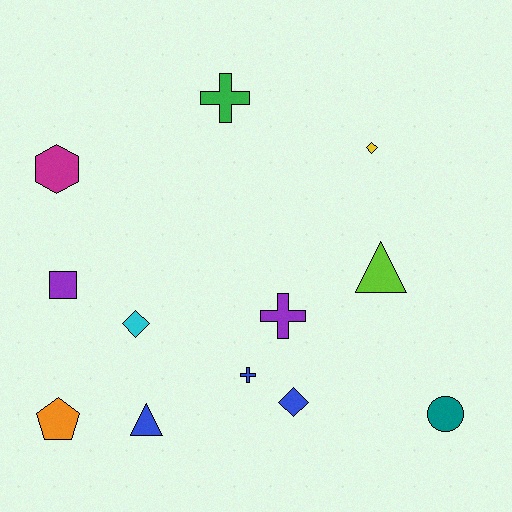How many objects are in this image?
There are 12 objects.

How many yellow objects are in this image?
There is 1 yellow object.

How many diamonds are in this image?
There are 3 diamonds.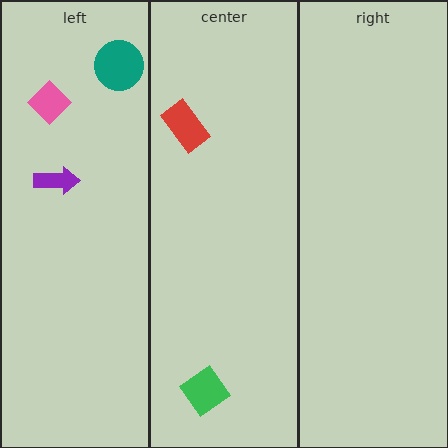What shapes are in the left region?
The purple arrow, the pink diamond, the teal circle.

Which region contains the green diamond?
The center region.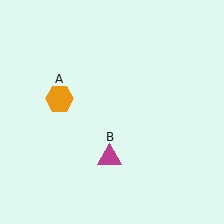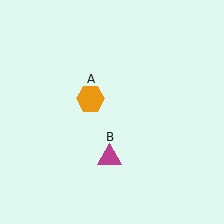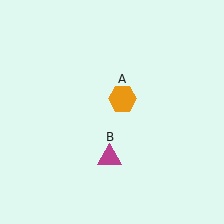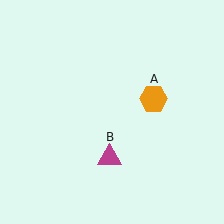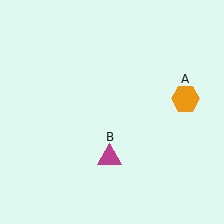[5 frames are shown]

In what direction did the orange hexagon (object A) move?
The orange hexagon (object A) moved right.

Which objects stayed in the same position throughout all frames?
Magenta triangle (object B) remained stationary.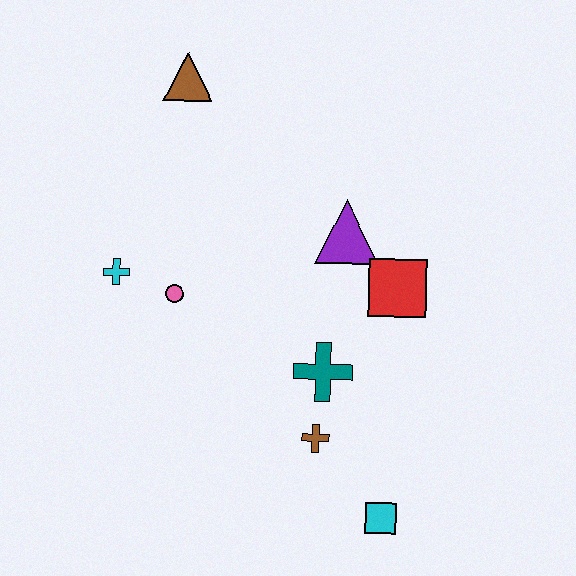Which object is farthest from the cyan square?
The brown triangle is farthest from the cyan square.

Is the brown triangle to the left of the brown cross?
Yes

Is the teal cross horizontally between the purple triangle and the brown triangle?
Yes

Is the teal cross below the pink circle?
Yes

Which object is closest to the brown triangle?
The cyan cross is closest to the brown triangle.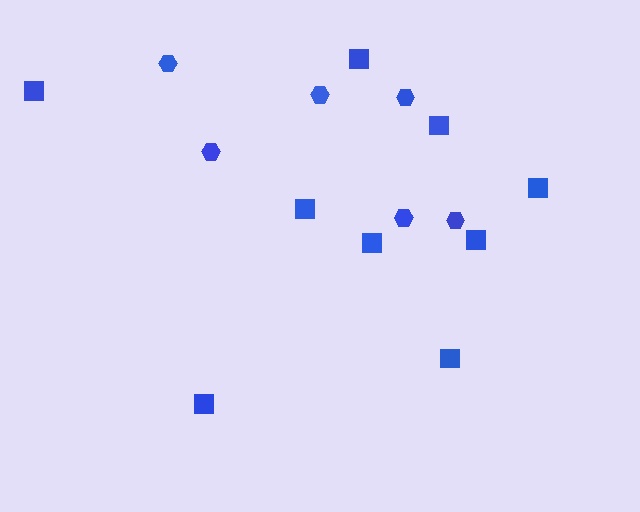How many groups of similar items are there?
There are 2 groups: one group of squares (9) and one group of hexagons (6).